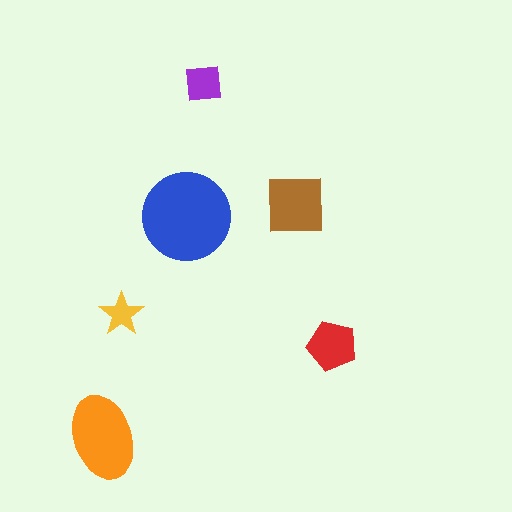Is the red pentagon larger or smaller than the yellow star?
Larger.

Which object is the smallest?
The yellow star.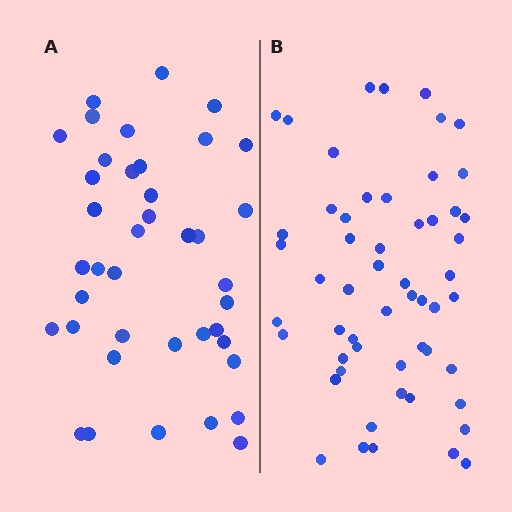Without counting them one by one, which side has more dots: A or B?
Region B (the right region) has more dots.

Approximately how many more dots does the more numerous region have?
Region B has approximately 15 more dots than region A.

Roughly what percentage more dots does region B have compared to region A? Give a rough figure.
About 40% more.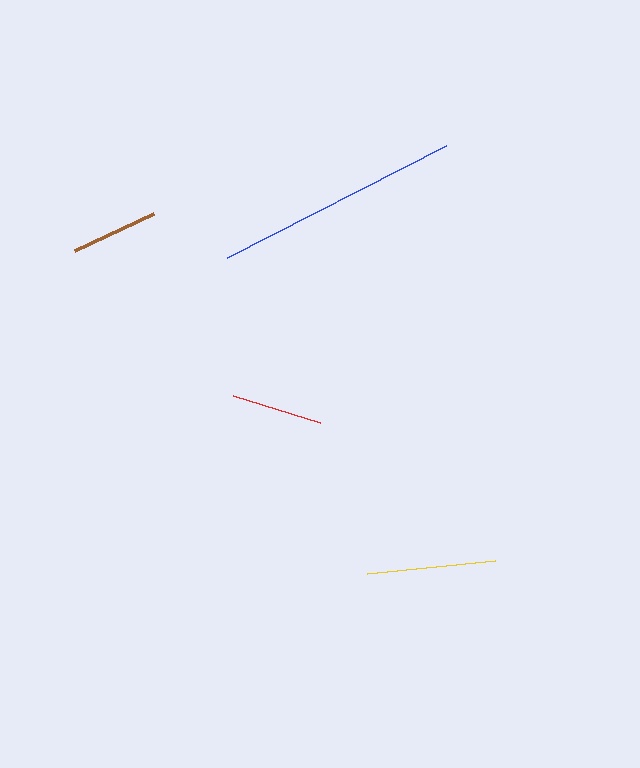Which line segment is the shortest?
The brown line is the shortest at approximately 87 pixels.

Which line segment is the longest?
The blue line is the longest at approximately 245 pixels.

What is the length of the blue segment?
The blue segment is approximately 245 pixels long.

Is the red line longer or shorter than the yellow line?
The yellow line is longer than the red line.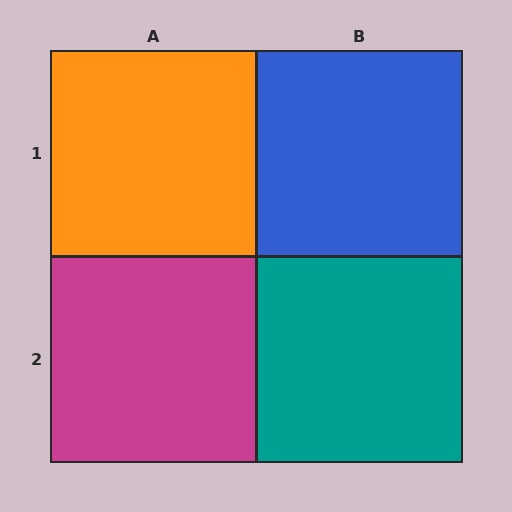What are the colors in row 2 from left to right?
Magenta, teal.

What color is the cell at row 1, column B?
Blue.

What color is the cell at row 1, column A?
Orange.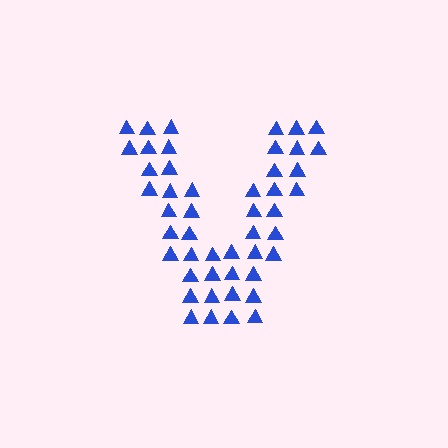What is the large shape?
The large shape is the letter V.